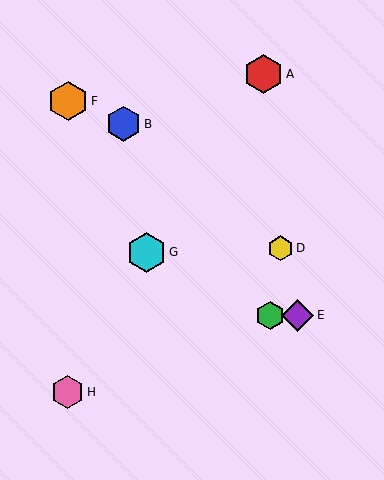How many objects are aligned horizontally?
2 objects (C, E) are aligned horizontally.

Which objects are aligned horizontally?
Objects C, E are aligned horizontally.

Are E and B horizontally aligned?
No, E is at y≈315 and B is at y≈124.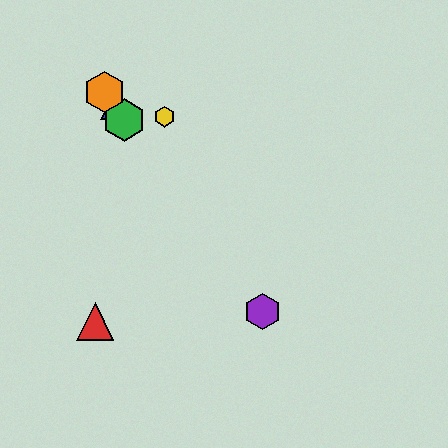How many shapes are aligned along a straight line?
4 shapes (the blue triangle, the green hexagon, the purple hexagon, the orange hexagon) are aligned along a straight line.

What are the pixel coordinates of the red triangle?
The red triangle is at (95, 321).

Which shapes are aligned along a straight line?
The blue triangle, the green hexagon, the purple hexagon, the orange hexagon are aligned along a straight line.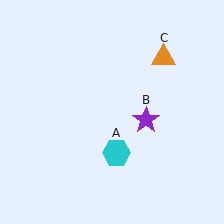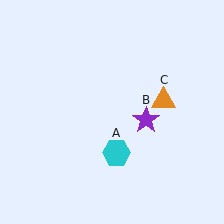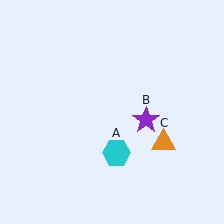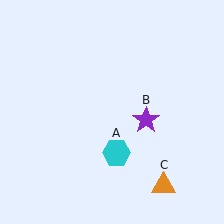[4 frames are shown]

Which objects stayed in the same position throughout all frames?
Cyan hexagon (object A) and purple star (object B) remained stationary.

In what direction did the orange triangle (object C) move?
The orange triangle (object C) moved down.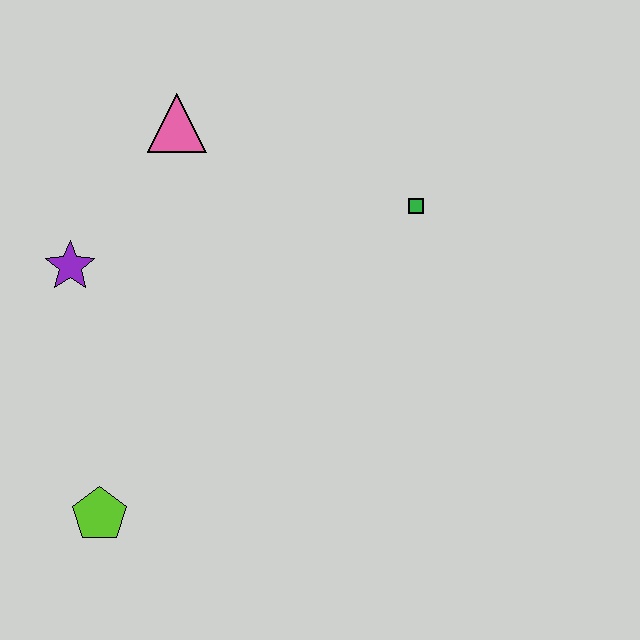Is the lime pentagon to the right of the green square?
No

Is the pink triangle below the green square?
No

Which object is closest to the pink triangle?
The purple star is closest to the pink triangle.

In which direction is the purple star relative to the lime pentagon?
The purple star is above the lime pentagon.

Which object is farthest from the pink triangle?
The lime pentagon is farthest from the pink triangle.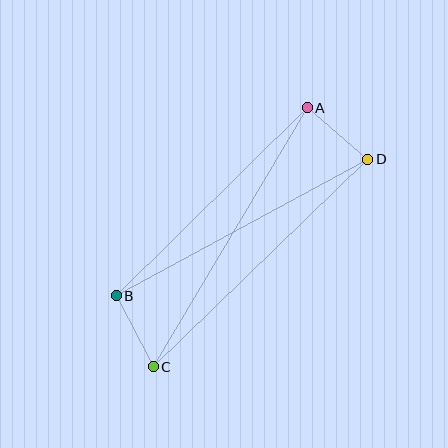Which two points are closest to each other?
Points A and D are closest to each other.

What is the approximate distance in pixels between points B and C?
The distance between B and C is approximately 80 pixels.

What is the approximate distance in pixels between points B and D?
The distance between B and D is approximately 286 pixels.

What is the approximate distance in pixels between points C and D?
The distance between C and D is approximately 298 pixels.